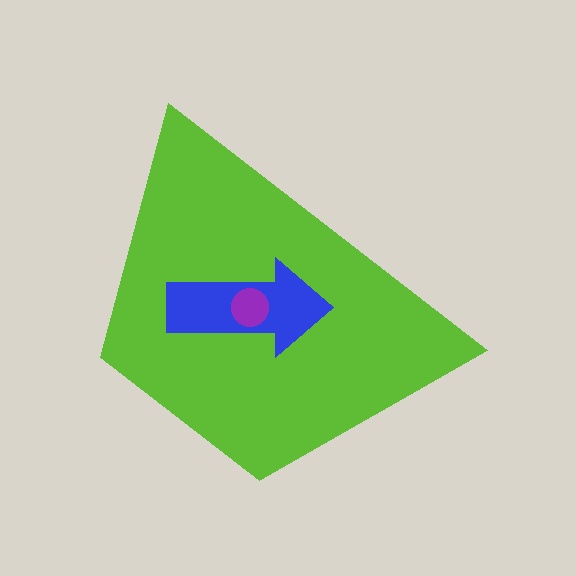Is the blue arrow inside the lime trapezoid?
Yes.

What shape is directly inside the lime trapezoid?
The blue arrow.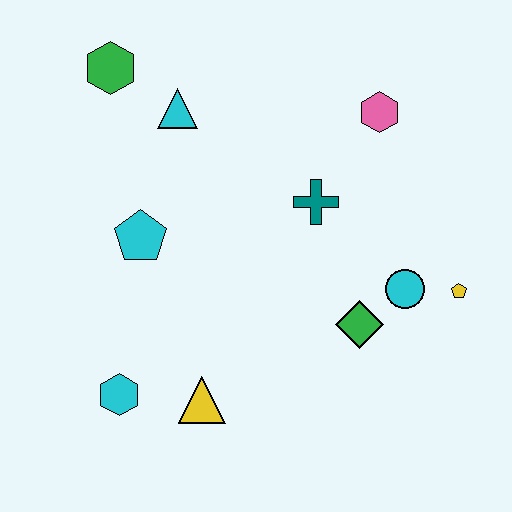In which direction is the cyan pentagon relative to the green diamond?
The cyan pentagon is to the left of the green diamond.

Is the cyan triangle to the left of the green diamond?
Yes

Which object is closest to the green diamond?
The cyan circle is closest to the green diamond.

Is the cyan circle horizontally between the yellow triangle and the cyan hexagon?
No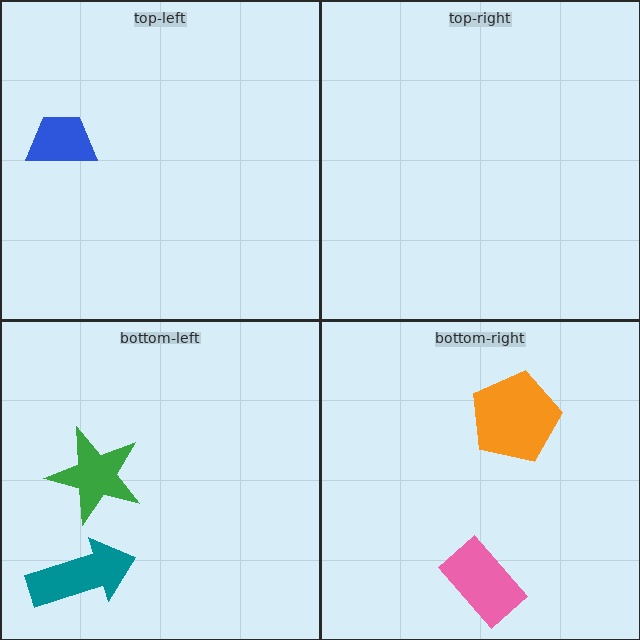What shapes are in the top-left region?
The blue trapezoid.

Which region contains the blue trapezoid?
The top-left region.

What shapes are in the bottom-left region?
The teal arrow, the green star.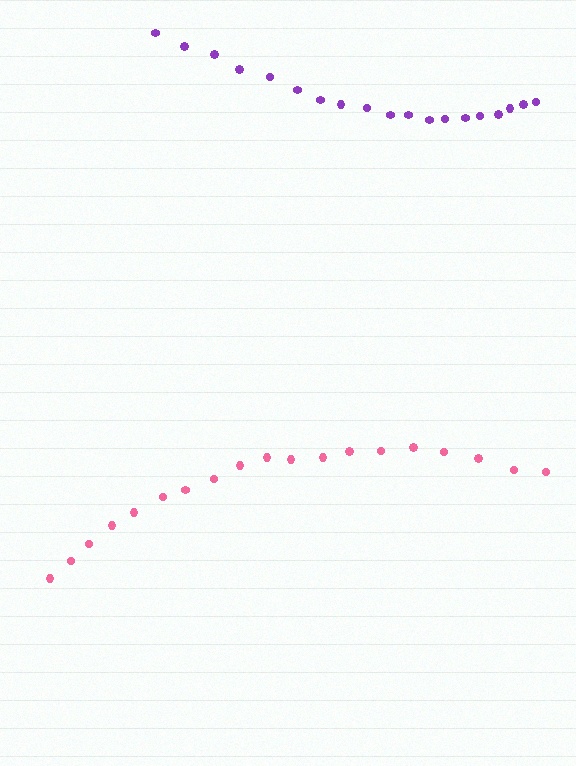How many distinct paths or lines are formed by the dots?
There are 2 distinct paths.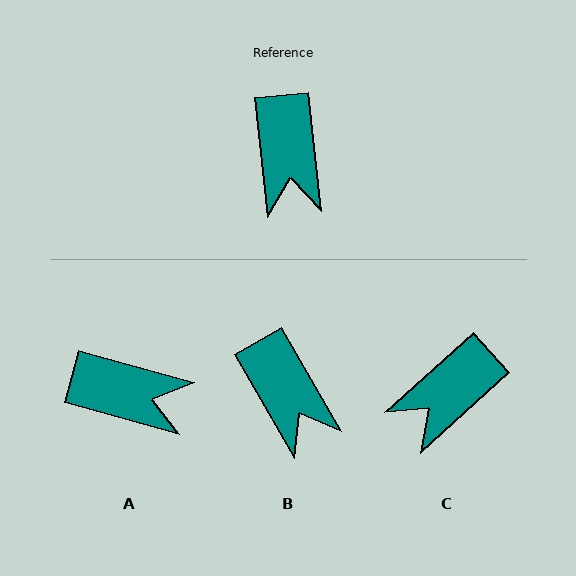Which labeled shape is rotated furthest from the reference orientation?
A, about 68 degrees away.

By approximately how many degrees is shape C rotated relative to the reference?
Approximately 54 degrees clockwise.